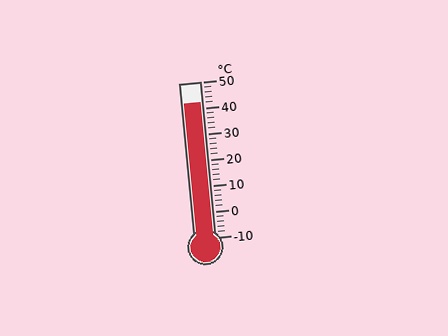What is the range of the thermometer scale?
The thermometer scale ranges from -10°C to 50°C.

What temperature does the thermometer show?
The thermometer shows approximately 42°C.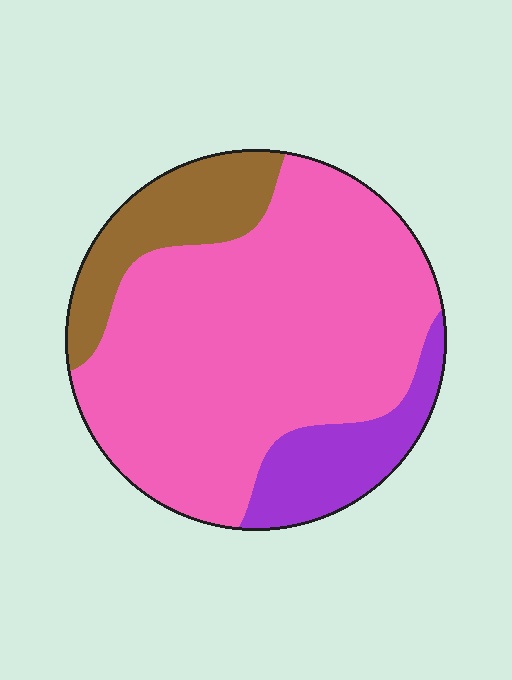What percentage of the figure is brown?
Brown takes up about one sixth (1/6) of the figure.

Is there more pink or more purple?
Pink.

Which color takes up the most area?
Pink, at roughly 70%.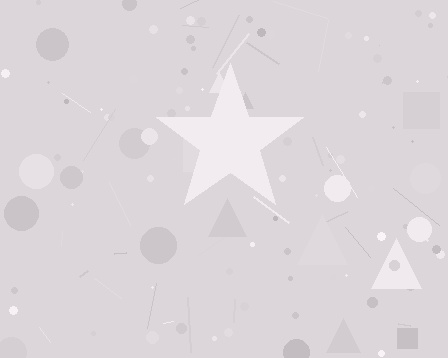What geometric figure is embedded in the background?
A star is embedded in the background.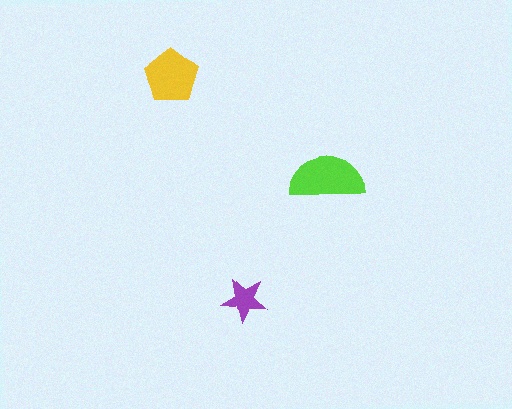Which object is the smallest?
The purple star.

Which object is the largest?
The lime semicircle.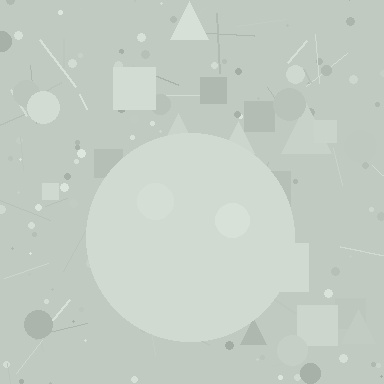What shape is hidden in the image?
A circle is hidden in the image.